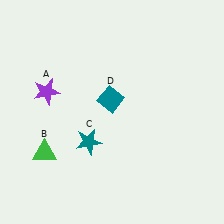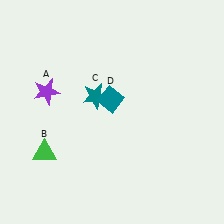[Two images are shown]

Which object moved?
The teal star (C) moved up.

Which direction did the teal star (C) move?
The teal star (C) moved up.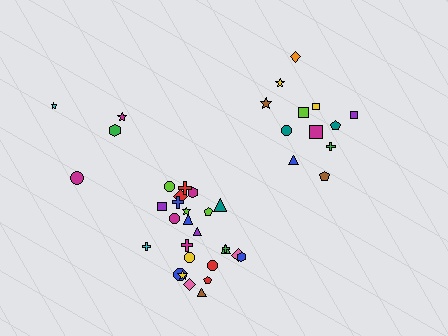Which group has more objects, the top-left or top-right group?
The top-right group.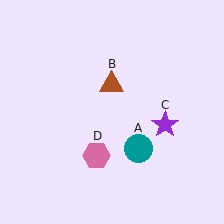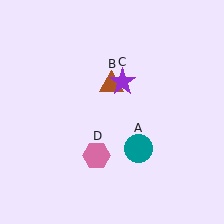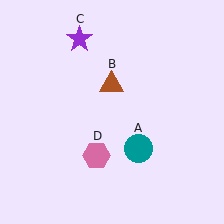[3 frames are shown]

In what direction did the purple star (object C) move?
The purple star (object C) moved up and to the left.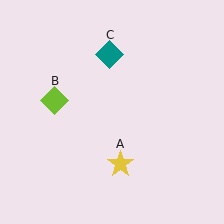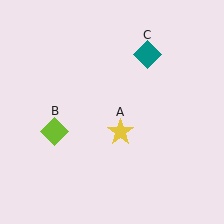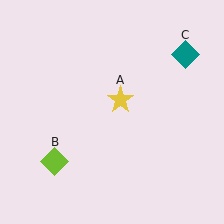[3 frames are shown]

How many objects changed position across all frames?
3 objects changed position: yellow star (object A), lime diamond (object B), teal diamond (object C).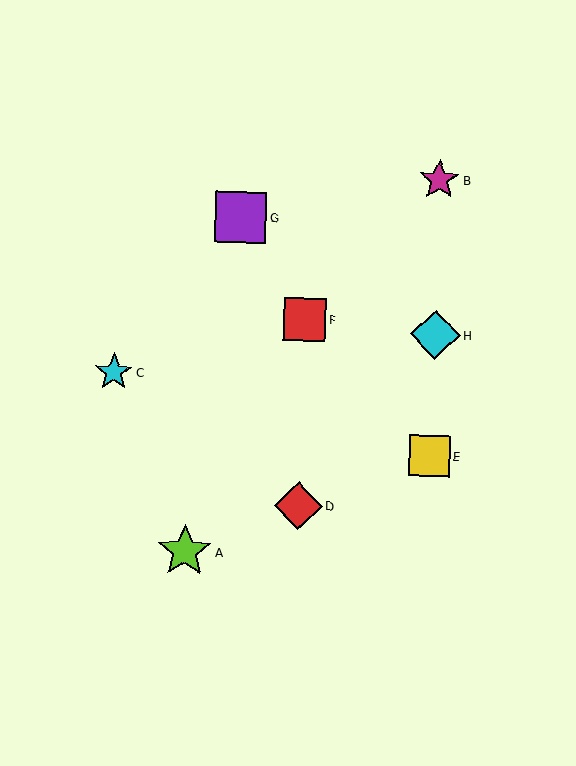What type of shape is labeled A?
Shape A is a lime star.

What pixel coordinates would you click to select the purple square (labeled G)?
Click at (241, 217) to select the purple square G.